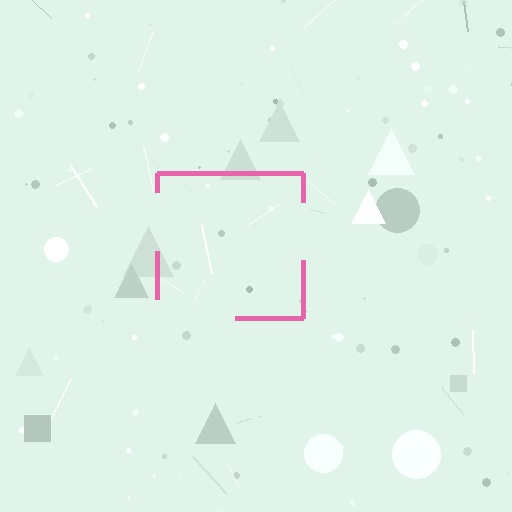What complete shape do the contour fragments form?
The contour fragments form a square.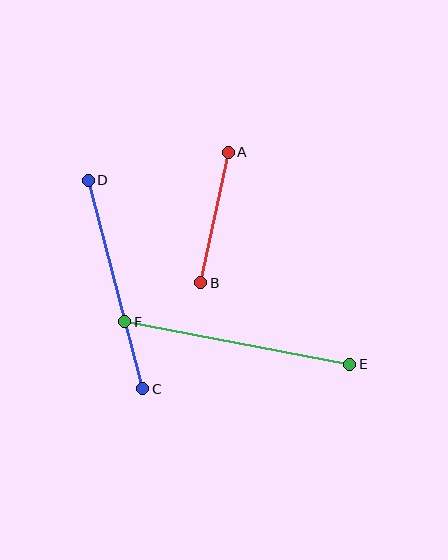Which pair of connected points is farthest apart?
Points E and F are farthest apart.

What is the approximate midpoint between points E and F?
The midpoint is at approximately (237, 343) pixels.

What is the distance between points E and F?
The distance is approximately 229 pixels.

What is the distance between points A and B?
The distance is approximately 134 pixels.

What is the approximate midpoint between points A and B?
The midpoint is at approximately (214, 217) pixels.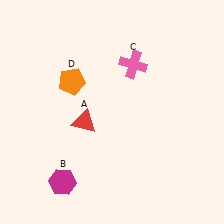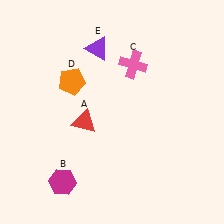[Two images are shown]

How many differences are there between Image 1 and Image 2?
There is 1 difference between the two images.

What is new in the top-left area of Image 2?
A purple triangle (E) was added in the top-left area of Image 2.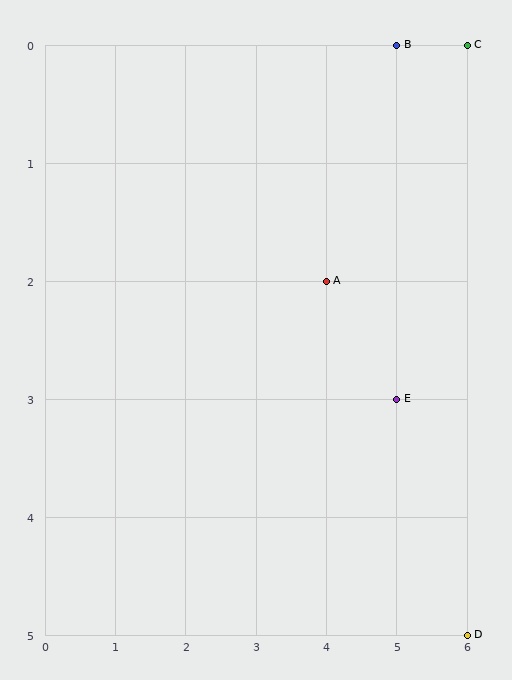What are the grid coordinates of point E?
Point E is at grid coordinates (5, 3).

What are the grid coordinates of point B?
Point B is at grid coordinates (5, 0).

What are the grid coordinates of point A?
Point A is at grid coordinates (4, 2).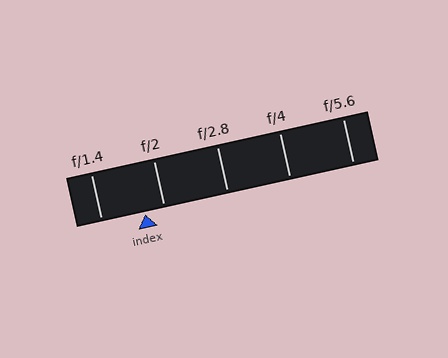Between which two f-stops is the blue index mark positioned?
The index mark is between f/1.4 and f/2.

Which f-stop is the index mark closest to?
The index mark is closest to f/2.